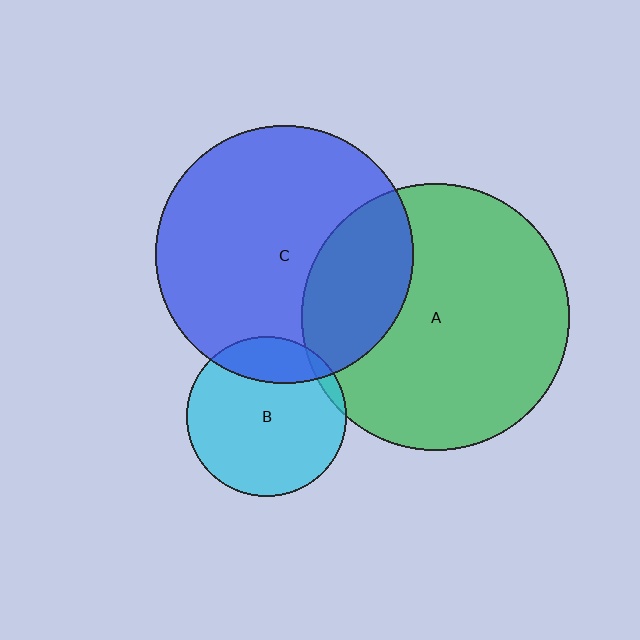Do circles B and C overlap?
Yes.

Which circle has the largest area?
Circle A (green).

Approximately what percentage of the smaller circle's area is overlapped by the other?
Approximately 20%.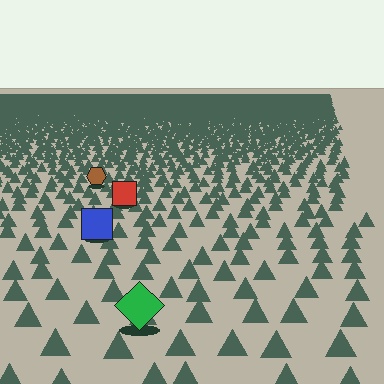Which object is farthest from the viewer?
The brown hexagon is farthest from the viewer. It appears smaller and the ground texture around it is denser.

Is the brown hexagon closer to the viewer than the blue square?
No. The blue square is closer — you can tell from the texture gradient: the ground texture is coarser near it.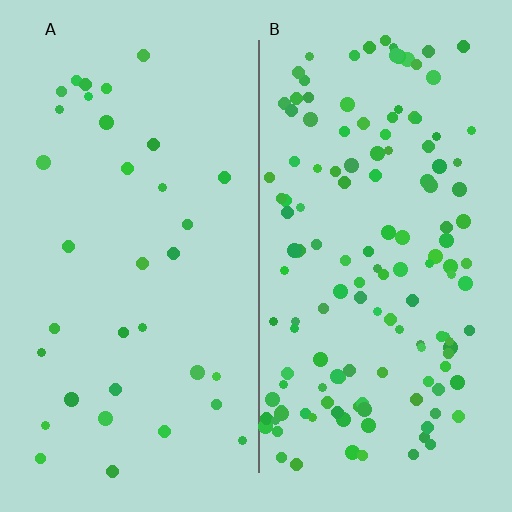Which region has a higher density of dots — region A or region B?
B (the right).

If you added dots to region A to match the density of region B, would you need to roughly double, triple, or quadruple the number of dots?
Approximately quadruple.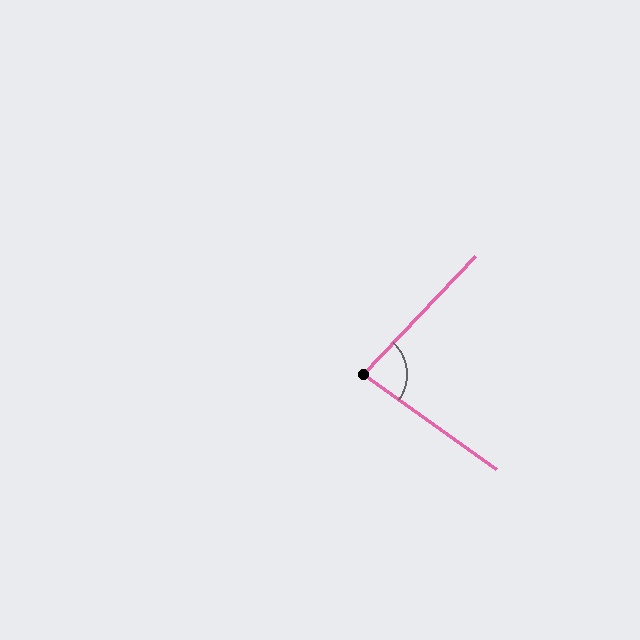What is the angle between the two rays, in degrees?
Approximately 82 degrees.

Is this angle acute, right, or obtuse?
It is acute.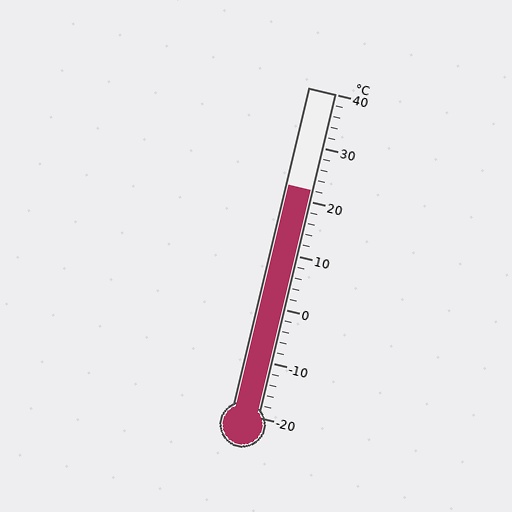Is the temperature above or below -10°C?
The temperature is above -10°C.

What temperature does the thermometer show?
The thermometer shows approximately 22°C.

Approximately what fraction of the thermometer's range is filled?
The thermometer is filled to approximately 70% of its range.